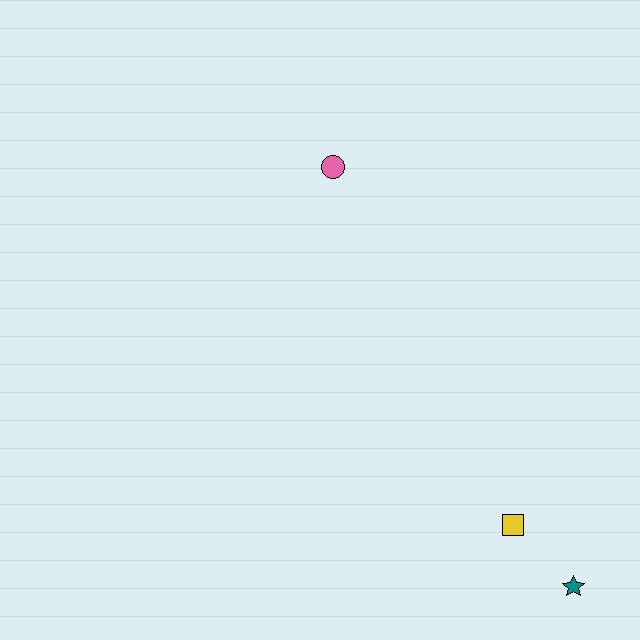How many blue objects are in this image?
There are no blue objects.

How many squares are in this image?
There is 1 square.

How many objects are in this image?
There are 3 objects.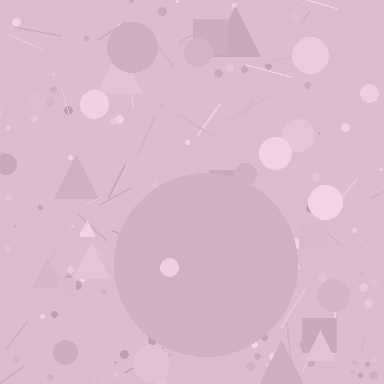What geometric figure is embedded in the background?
A circle is embedded in the background.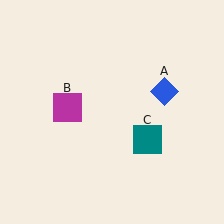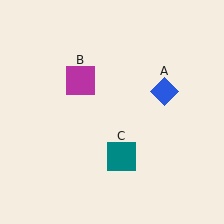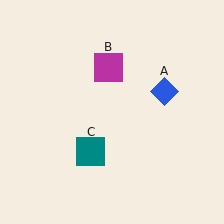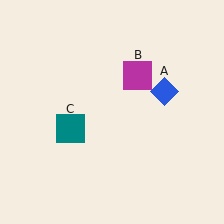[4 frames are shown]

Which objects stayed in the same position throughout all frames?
Blue diamond (object A) remained stationary.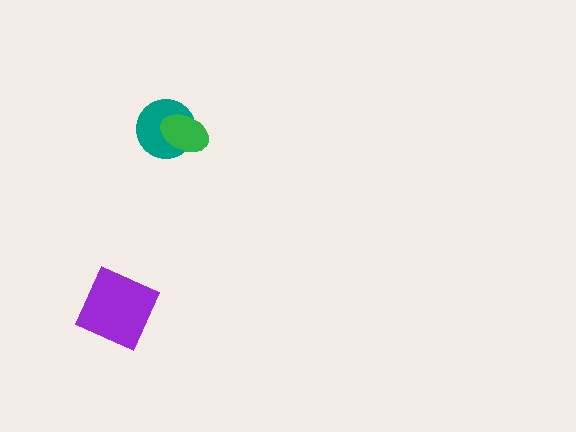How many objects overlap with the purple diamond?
0 objects overlap with the purple diamond.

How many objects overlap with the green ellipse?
1 object overlaps with the green ellipse.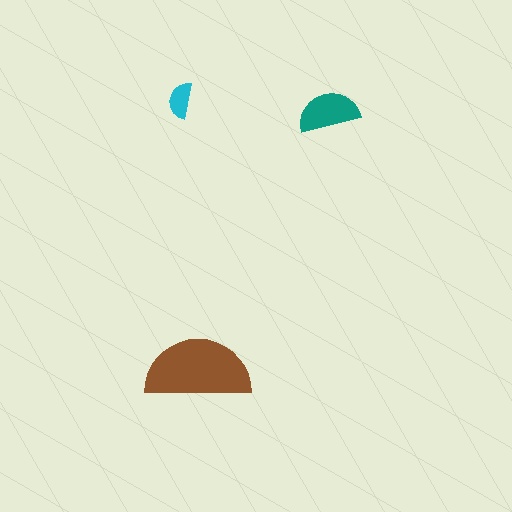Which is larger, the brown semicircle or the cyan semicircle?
The brown one.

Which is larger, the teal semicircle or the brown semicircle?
The brown one.